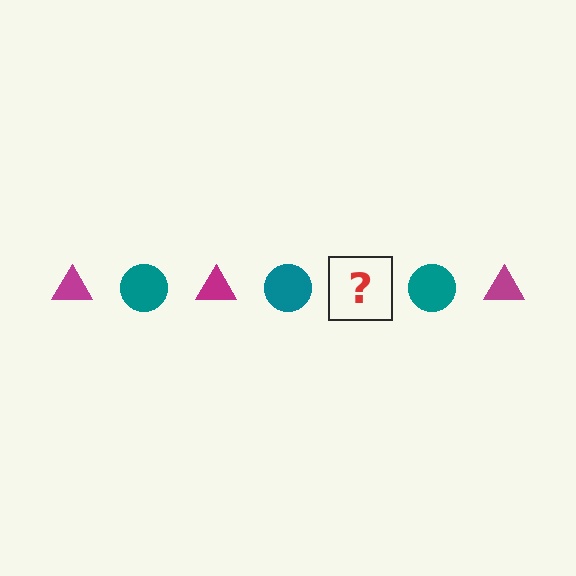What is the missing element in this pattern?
The missing element is a magenta triangle.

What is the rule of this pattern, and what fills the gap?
The rule is that the pattern alternates between magenta triangle and teal circle. The gap should be filled with a magenta triangle.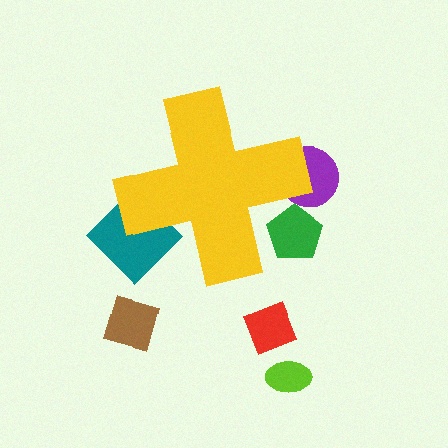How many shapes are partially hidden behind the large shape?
3 shapes are partially hidden.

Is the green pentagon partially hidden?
Yes, the green pentagon is partially hidden behind the yellow cross.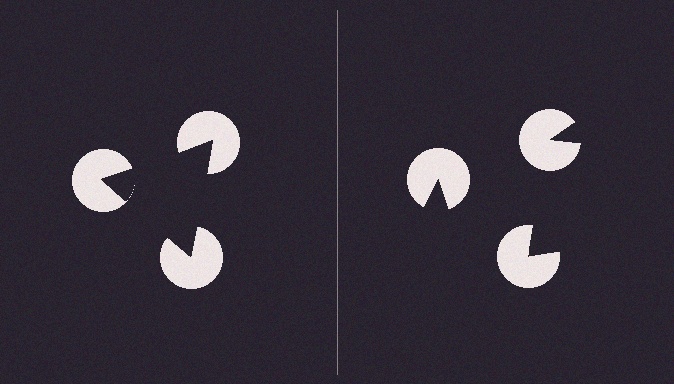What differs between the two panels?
The pac-man discs are positioned identically on both sides; only the wedge orientations differ. On the left they align to a triangle; on the right they are misaligned.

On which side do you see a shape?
An illusory triangle appears on the left side. On the right side the wedge cuts are rotated, so no coherent shape forms.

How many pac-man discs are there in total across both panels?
6 — 3 on each side.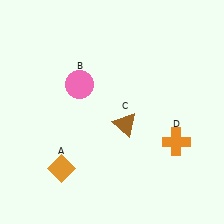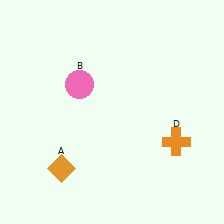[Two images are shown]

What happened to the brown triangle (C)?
The brown triangle (C) was removed in Image 2. It was in the bottom-right area of Image 1.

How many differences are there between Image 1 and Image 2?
There is 1 difference between the two images.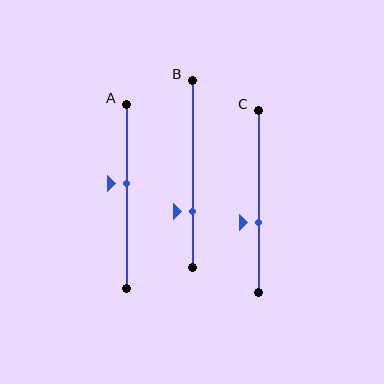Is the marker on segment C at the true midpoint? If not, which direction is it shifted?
No, the marker on segment C is shifted downward by about 11% of the segment length.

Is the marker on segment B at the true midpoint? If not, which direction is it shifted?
No, the marker on segment B is shifted downward by about 20% of the segment length.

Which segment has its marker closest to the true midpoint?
Segment A has its marker closest to the true midpoint.